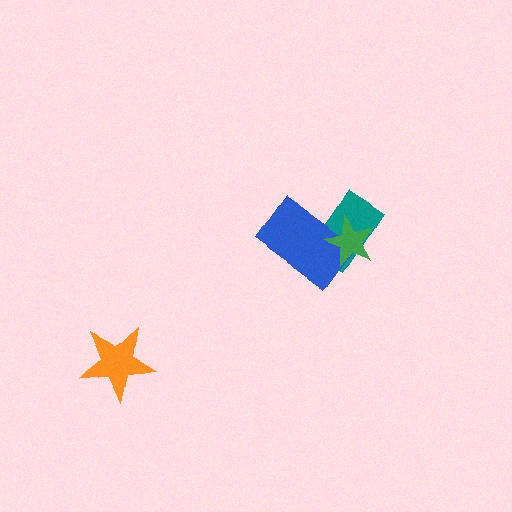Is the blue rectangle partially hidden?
Yes, it is partially covered by another shape.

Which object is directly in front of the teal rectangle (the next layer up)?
The blue rectangle is directly in front of the teal rectangle.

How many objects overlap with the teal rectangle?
2 objects overlap with the teal rectangle.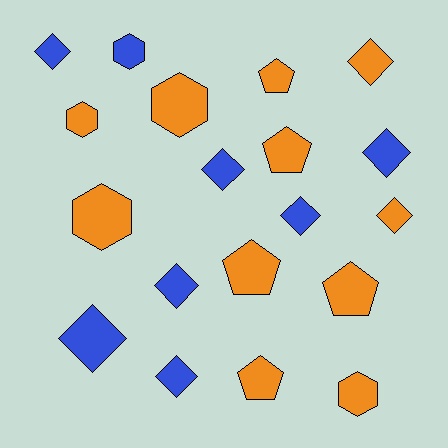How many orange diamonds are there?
There are 2 orange diamonds.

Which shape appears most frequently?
Diamond, with 9 objects.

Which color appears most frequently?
Orange, with 11 objects.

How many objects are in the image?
There are 19 objects.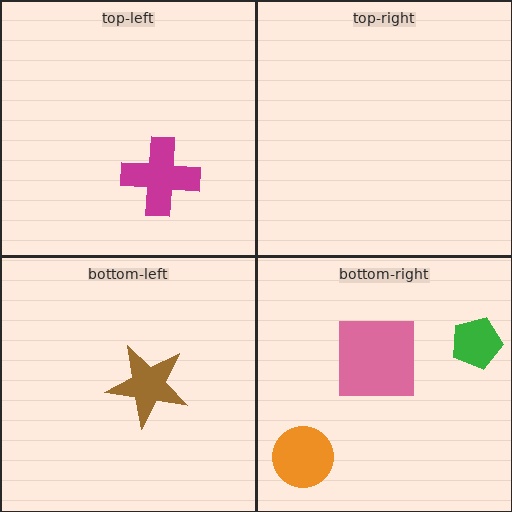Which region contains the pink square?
The bottom-right region.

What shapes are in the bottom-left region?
The brown star.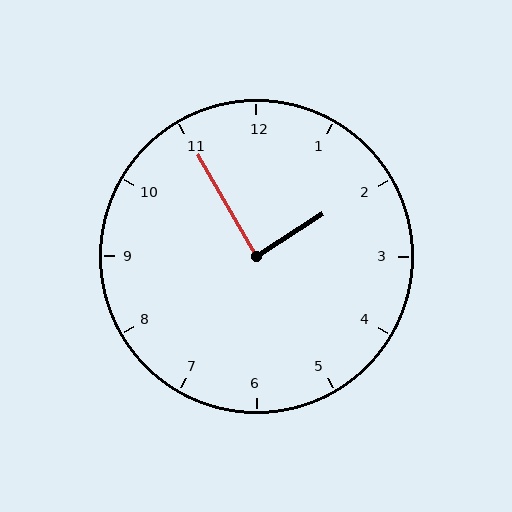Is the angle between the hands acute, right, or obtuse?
It is right.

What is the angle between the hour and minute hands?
Approximately 88 degrees.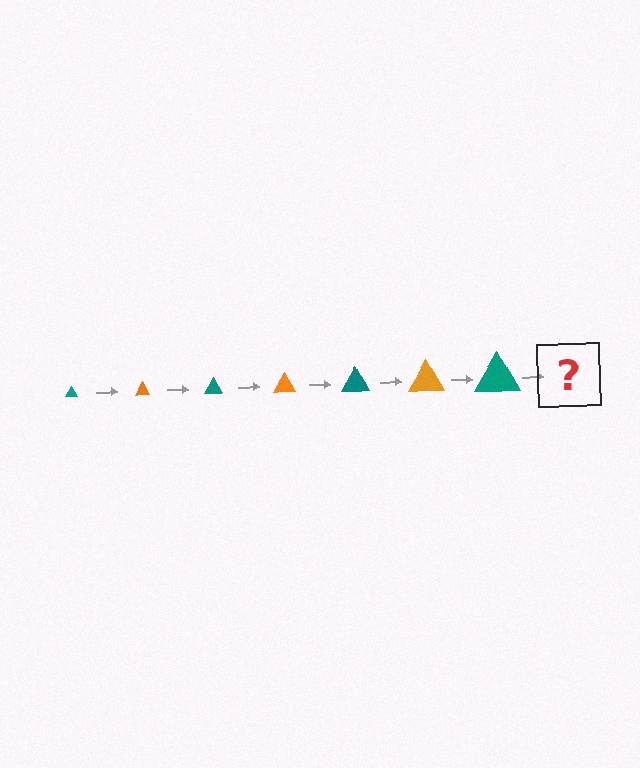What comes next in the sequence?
The next element should be an orange triangle, larger than the previous one.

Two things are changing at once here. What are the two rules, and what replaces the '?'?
The two rules are that the triangle grows larger each step and the color cycles through teal and orange. The '?' should be an orange triangle, larger than the previous one.